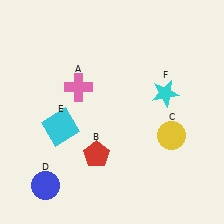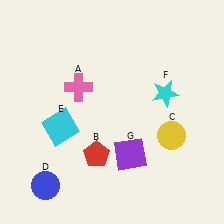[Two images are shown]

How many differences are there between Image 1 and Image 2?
There is 1 difference between the two images.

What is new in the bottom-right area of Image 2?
A purple square (G) was added in the bottom-right area of Image 2.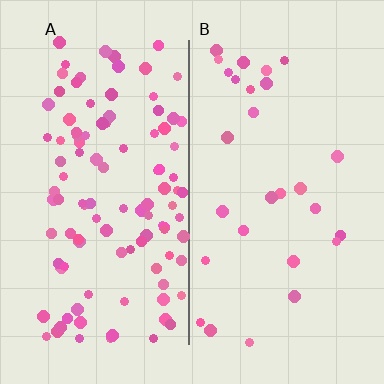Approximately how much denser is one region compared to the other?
Approximately 3.8× — region A over region B.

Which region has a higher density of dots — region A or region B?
A (the left).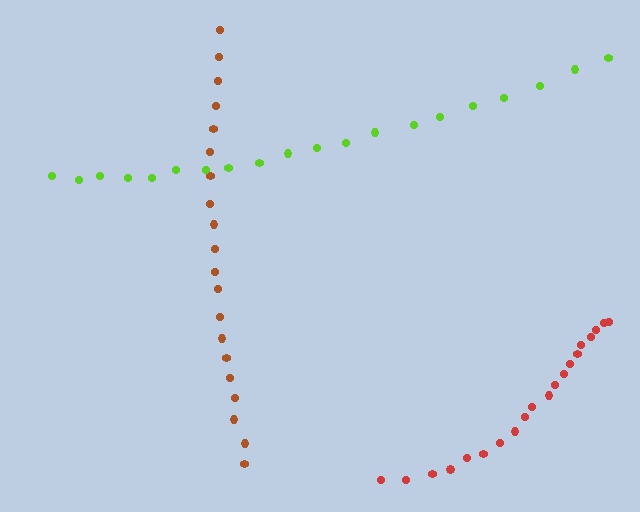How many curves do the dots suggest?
There are 3 distinct paths.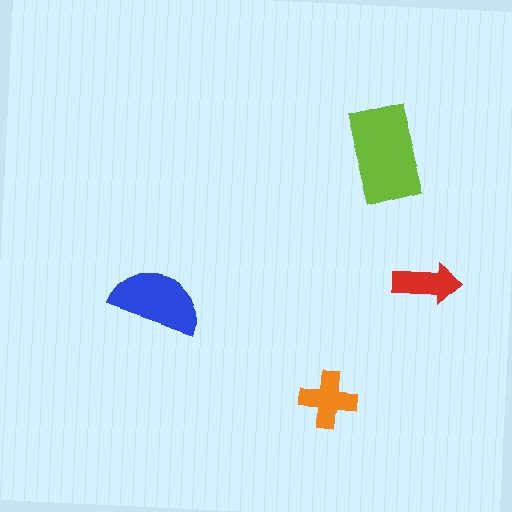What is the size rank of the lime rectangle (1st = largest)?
1st.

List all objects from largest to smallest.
The lime rectangle, the blue semicircle, the orange cross, the red arrow.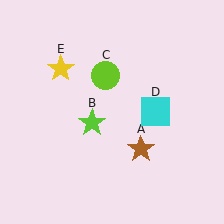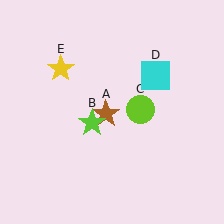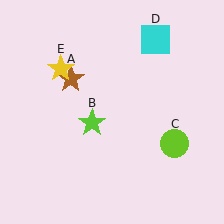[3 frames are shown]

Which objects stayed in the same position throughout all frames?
Lime star (object B) and yellow star (object E) remained stationary.